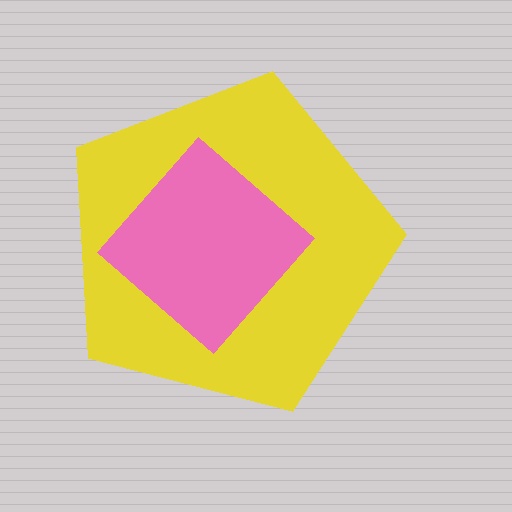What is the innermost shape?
The pink diamond.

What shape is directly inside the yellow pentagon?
The pink diamond.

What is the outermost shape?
The yellow pentagon.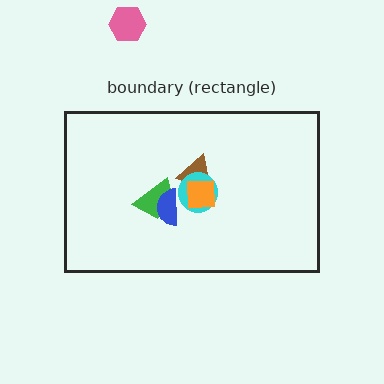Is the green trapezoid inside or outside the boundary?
Inside.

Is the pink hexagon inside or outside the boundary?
Outside.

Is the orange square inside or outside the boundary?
Inside.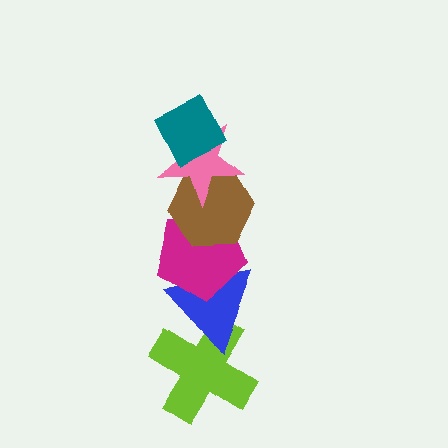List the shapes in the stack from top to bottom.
From top to bottom: the teal diamond, the pink star, the brown hexagon, the magenta pentagon, the blue triangle, the lime cross.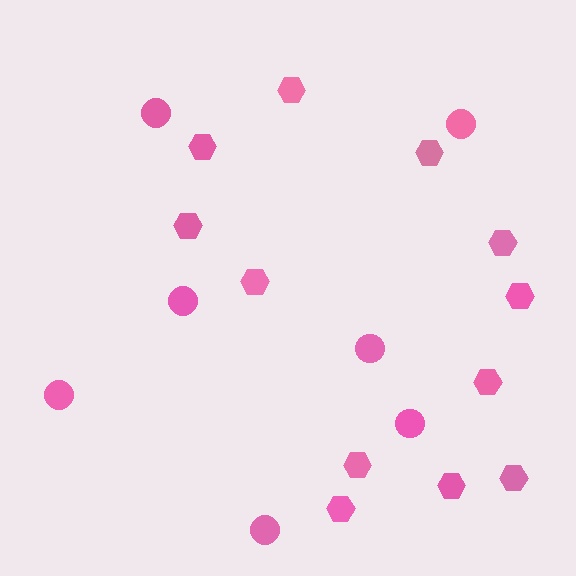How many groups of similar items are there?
There are 2 groups: one group of circles (7) and one group of hexagons (12).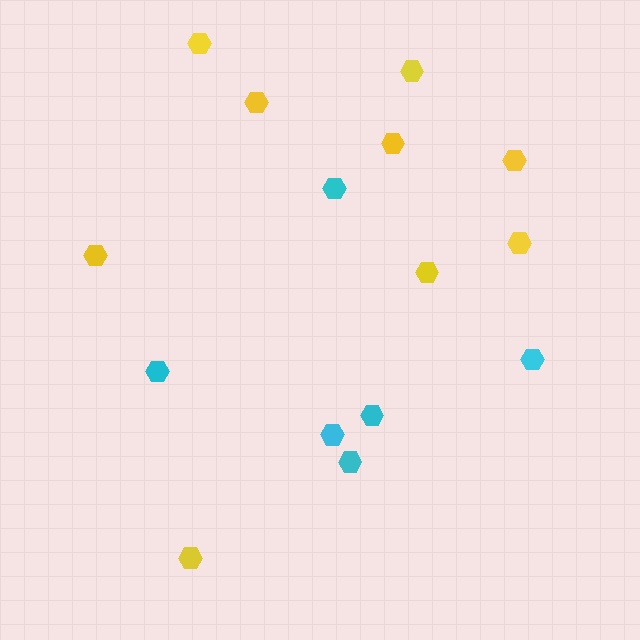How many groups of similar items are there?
There are 2 groups: one group of yellow hexagons (9) and one group of cyan hexagons (6).